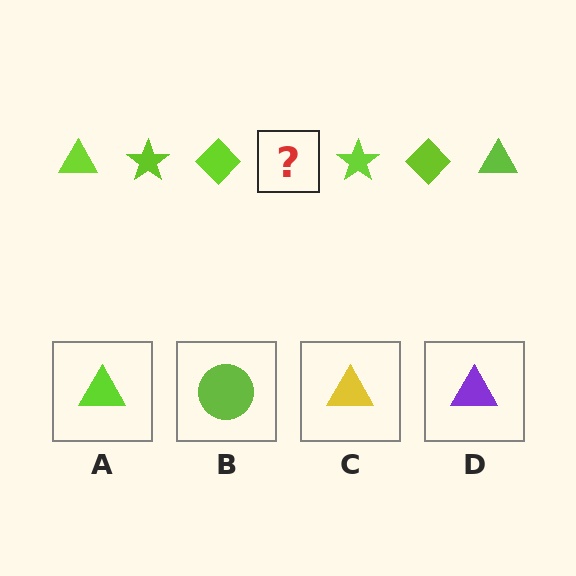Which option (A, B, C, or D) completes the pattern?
A.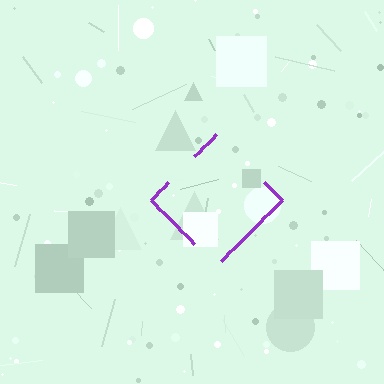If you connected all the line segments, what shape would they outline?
They would outline a diamond.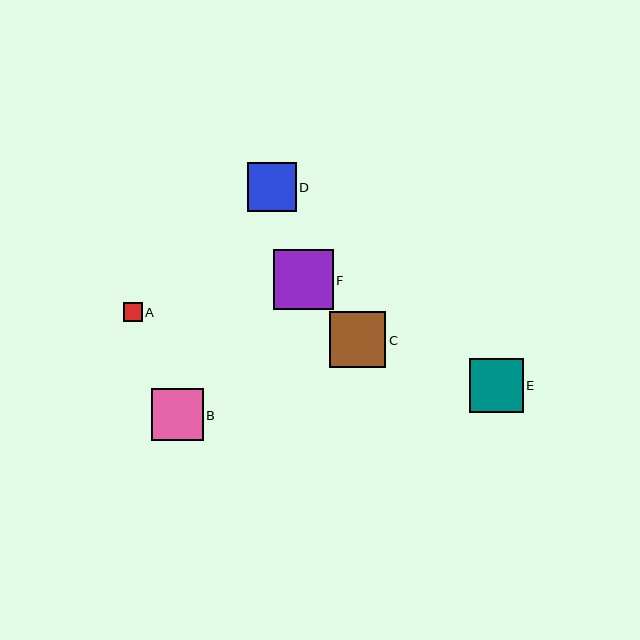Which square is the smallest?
Square A is the smallest with a size of approximately 19 pixels.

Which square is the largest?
Square F is the largest with a size of approximately 60 pixels.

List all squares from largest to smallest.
From largest to smallest: F, C, E, B, D, A.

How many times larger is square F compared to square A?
Square F is approximately 3.2 times the size of square A.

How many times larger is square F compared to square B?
Square F is approximately 1.2 times the size of square B.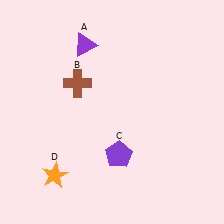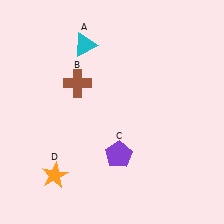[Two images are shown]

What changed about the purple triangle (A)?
In Image 1, A is purple. In Image 2, it changed to cyan.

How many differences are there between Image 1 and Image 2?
There is 1 difference between the two images.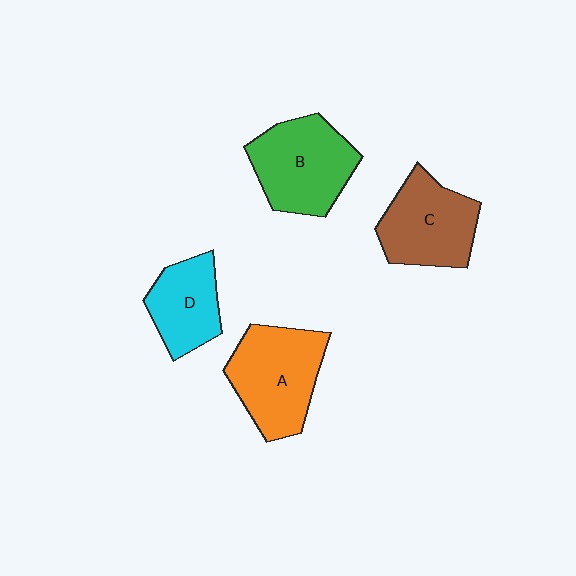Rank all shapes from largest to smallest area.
From largest to smallest: A (orange), B (green), C (brown), D (cyan).